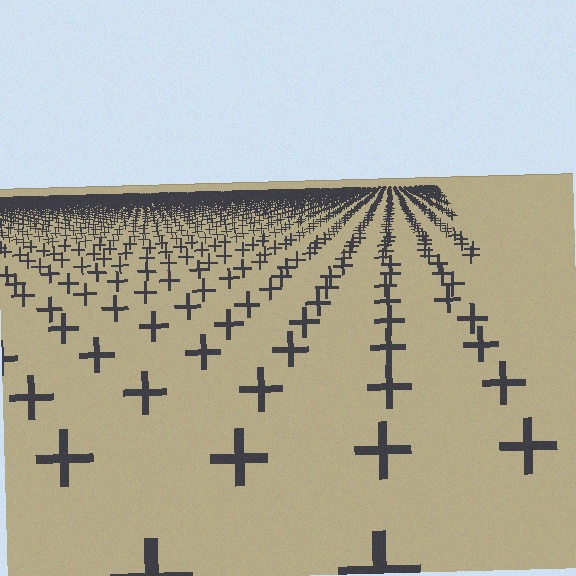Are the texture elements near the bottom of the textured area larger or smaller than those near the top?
Larger. Near the bottom, elements are closer to the viewer and appear at a bigger on-screen size.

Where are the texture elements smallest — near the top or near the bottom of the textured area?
Near the top.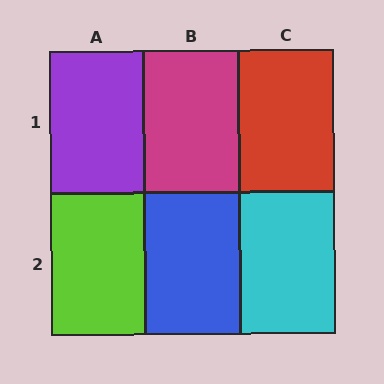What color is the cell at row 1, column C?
Red.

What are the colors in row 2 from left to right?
Lime, blue, cyan.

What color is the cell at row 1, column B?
Magenta.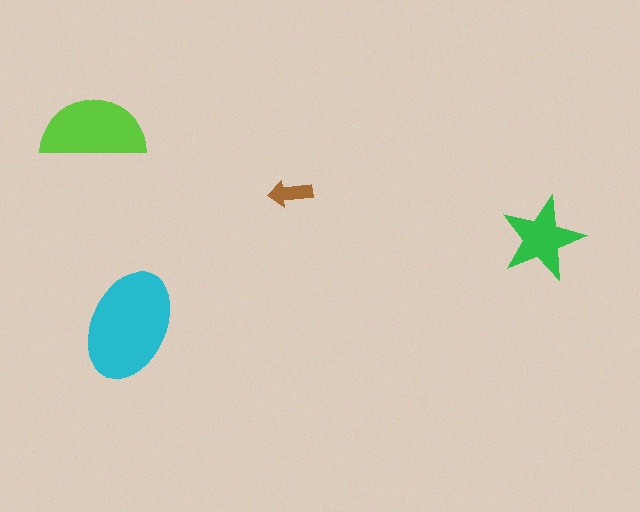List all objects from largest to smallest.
The cyan ellipse, the lime semicircle, the green star, the brown arrow.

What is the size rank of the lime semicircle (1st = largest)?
2nd.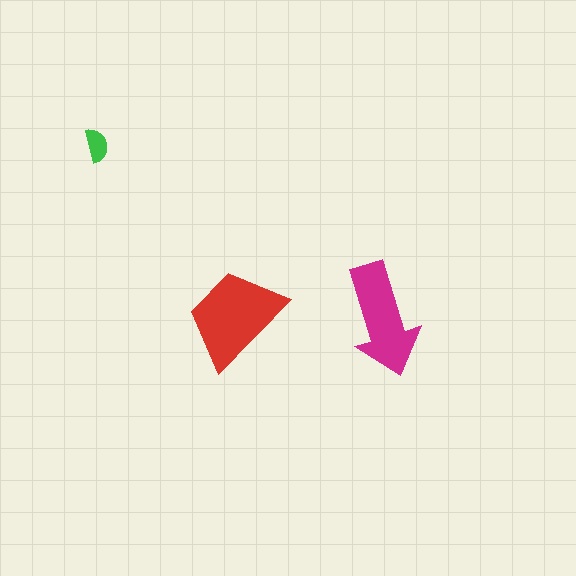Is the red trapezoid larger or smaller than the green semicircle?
Larger.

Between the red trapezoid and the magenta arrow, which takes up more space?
The red trapezoid.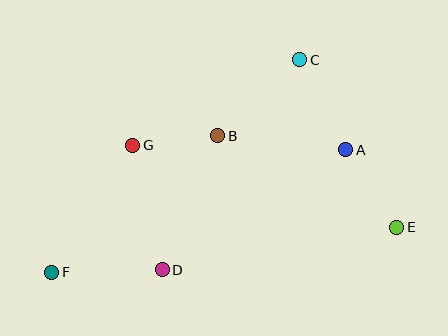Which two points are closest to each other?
Points B and G are closest to each other.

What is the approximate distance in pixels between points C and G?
The distance between C and G is approximately 188 pixels.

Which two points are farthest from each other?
Points E and F are farthest from each other.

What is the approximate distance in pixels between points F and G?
The distance between F and G is approximately 151 pixels.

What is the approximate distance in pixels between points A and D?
The distance between A and D is approximately 219 pixels.